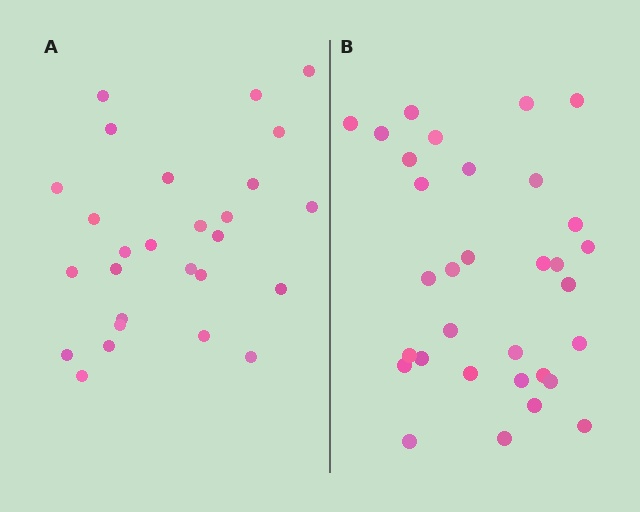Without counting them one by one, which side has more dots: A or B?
Region B (the right region) has more dots.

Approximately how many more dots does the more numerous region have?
Region B has about 5 more dots than region A.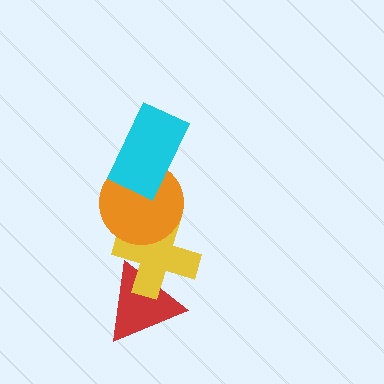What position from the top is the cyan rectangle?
The cyan rectangle is 1st from the top.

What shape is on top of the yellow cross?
The orange circle is on top of the yellow cross.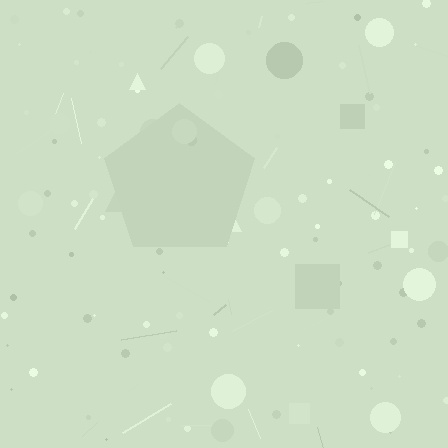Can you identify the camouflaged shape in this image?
The camouflaged shape is a pentagon.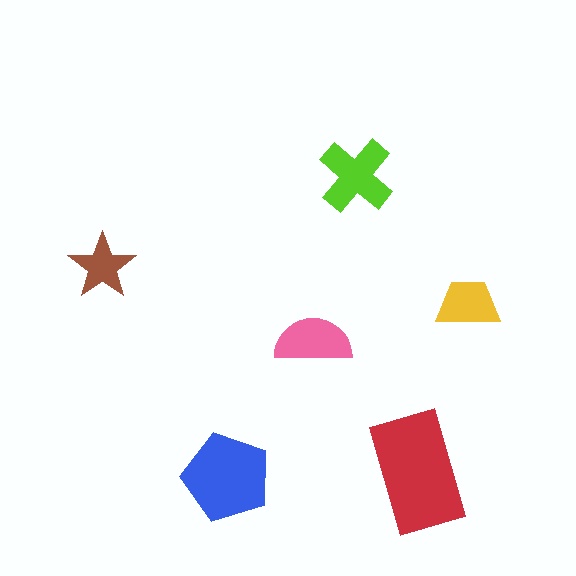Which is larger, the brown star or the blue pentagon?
The blue pentagon.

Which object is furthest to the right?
The yellow trapezoid is rightmost.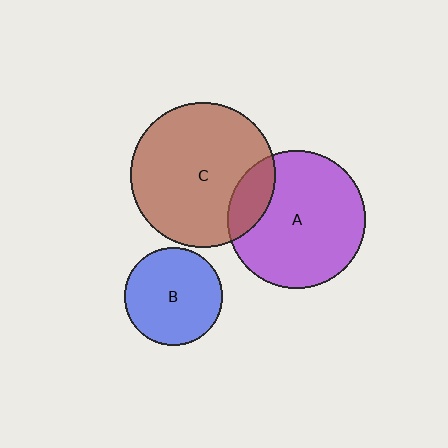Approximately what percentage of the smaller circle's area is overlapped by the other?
Approximately 15%.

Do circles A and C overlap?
Yes.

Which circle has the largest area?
Circle C (brown).